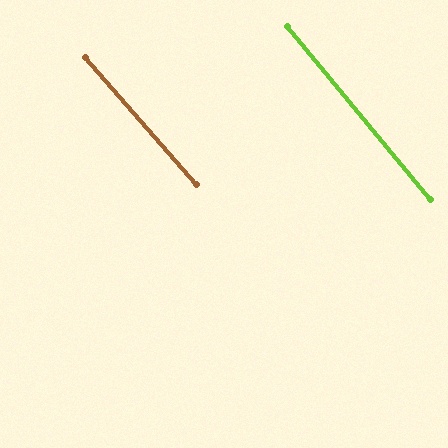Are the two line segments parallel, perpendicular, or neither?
Parallel — their directions differ by only 1.4°.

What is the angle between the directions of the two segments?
Approximately 1 degree.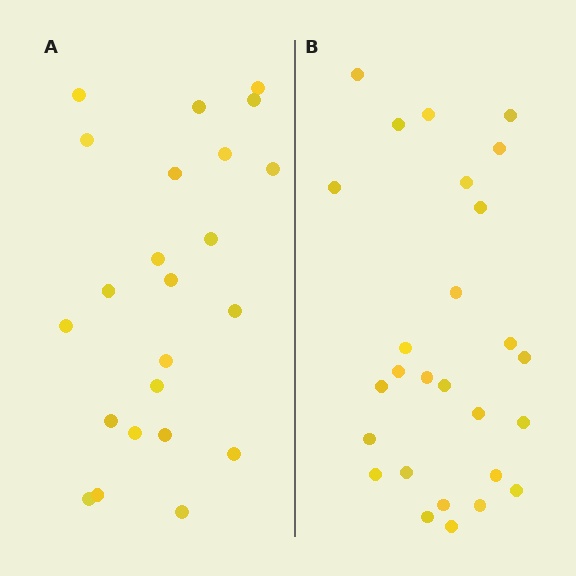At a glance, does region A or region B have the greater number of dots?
Region B (the right region) has more dots.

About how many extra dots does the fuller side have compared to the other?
Region B has about 4 more dots than region A.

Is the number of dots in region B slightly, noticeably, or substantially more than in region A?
Region B has only slightly more — the two regions are fairly close. The ratio is roughly 1.2 to 1.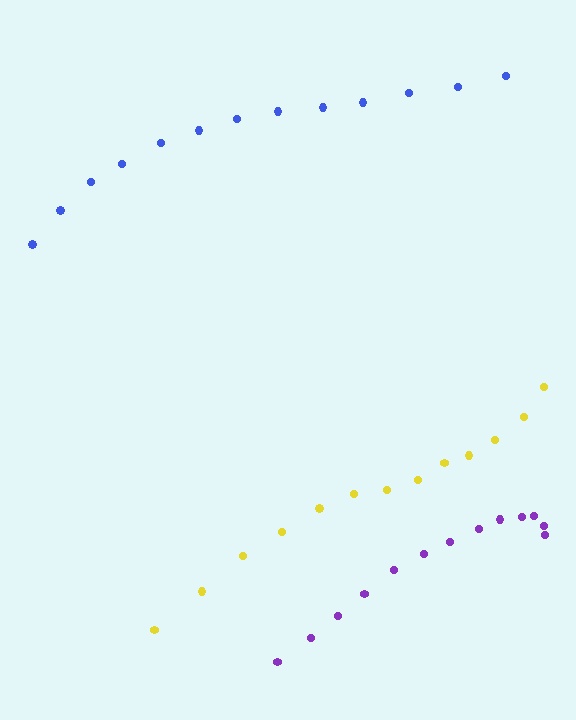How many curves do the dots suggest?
There are 3 distinct paths.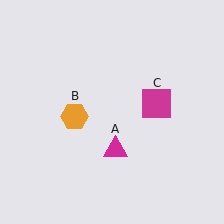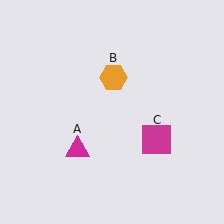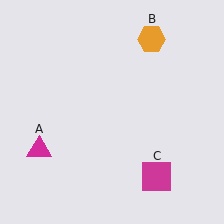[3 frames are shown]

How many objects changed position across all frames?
3 objects changed position: magenta triangle (object A), orange hexagon (object B), magenta square (object C).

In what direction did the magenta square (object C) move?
The magenta square (object C) moved down.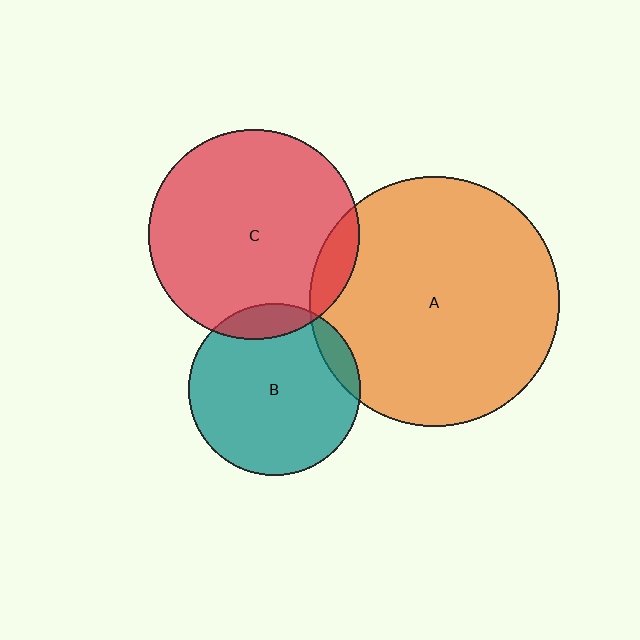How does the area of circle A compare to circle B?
Approximately 2.1 times.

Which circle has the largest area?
Circle A (orange).